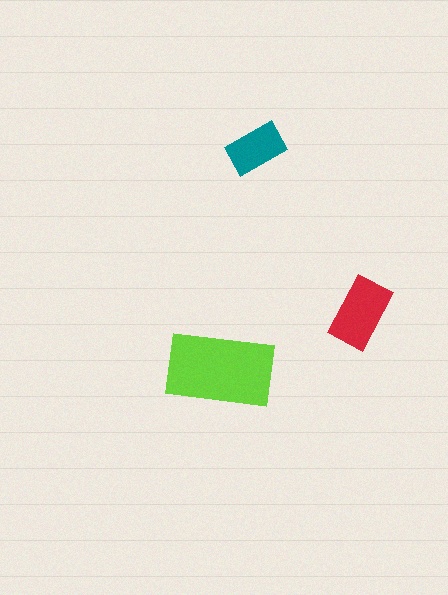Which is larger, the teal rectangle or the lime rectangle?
The lime one.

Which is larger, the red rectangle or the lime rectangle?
The lime one.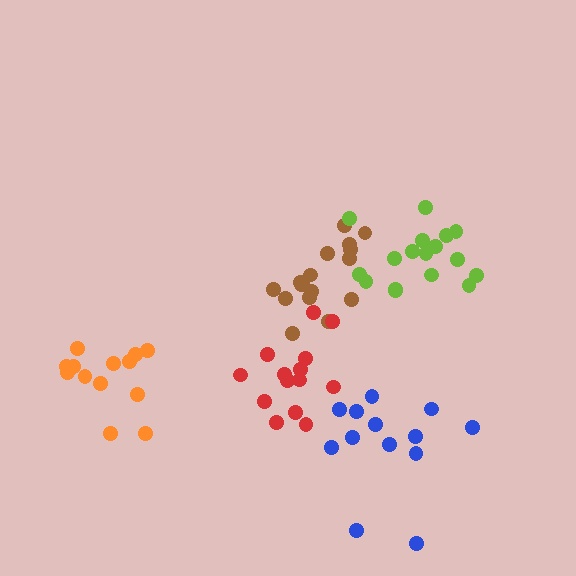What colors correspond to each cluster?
The clusters are colored: brown, orange, lime, blue, red.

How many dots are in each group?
Group 1: 17 dots, Group 2: 13 dots, Group 3: 17 dots, Group 4: 13 dots, Group 5: 14 dots (74 total).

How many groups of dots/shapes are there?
There are 5 groups.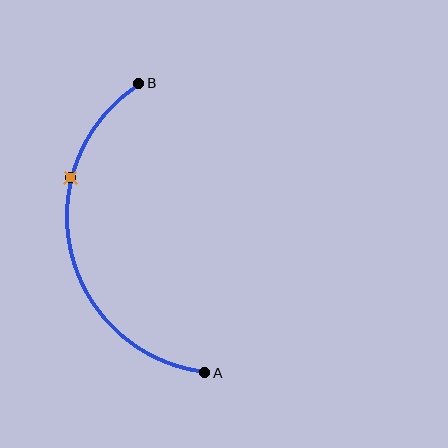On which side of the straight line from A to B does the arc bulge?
The arc bulges to the left of the straight line connecting A and B.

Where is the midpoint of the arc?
The arc midpoint is the point on the curve farthest from the straight line joining A and B. It sits to the left of that line.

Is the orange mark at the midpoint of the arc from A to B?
No. The orange mark lies on the arc but is closer to endpoint B. The arc midpoint would be at the point on the curve equidistant along the arc from both A and B.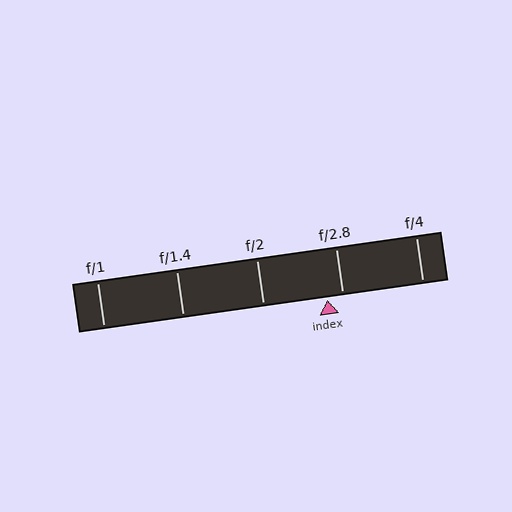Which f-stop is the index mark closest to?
The index mark is closest to f/2.8.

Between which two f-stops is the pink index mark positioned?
The index mark is between f/2 and f/2.8.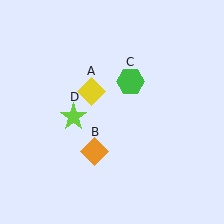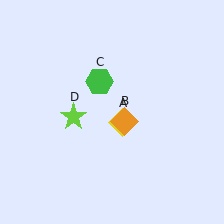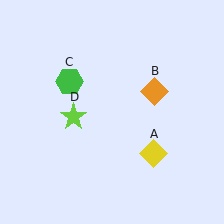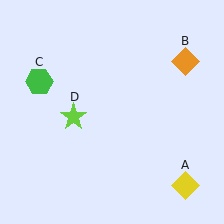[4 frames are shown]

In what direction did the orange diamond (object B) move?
The orange diamond (object B) moved up and to the right.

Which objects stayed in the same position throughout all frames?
Lime star (object D) remained stationary.